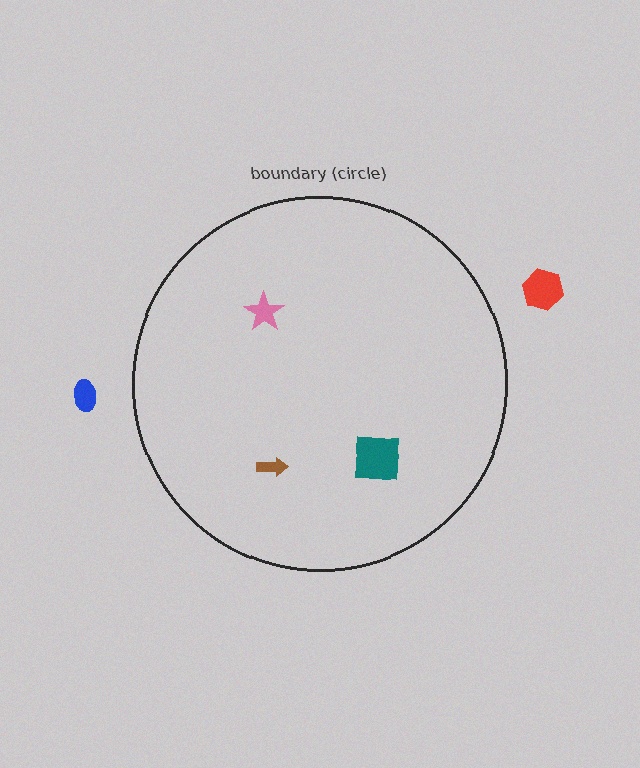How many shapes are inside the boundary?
3 inside, 2 outside.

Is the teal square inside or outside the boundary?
Inside.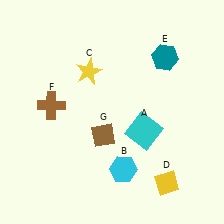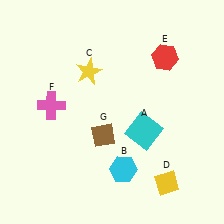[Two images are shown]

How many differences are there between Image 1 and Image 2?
There are 2 differences between the two images.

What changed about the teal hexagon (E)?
In Image 1, E is teal. In Image 2, it changed to red.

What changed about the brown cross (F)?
In Image 1, F is brown. In Image 2, it changed to pink.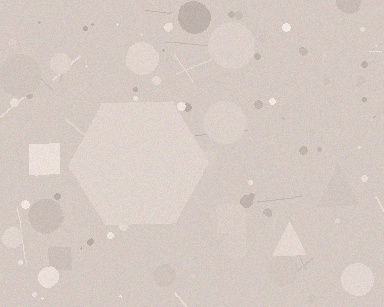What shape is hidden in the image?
A hexagon is hidden in the image.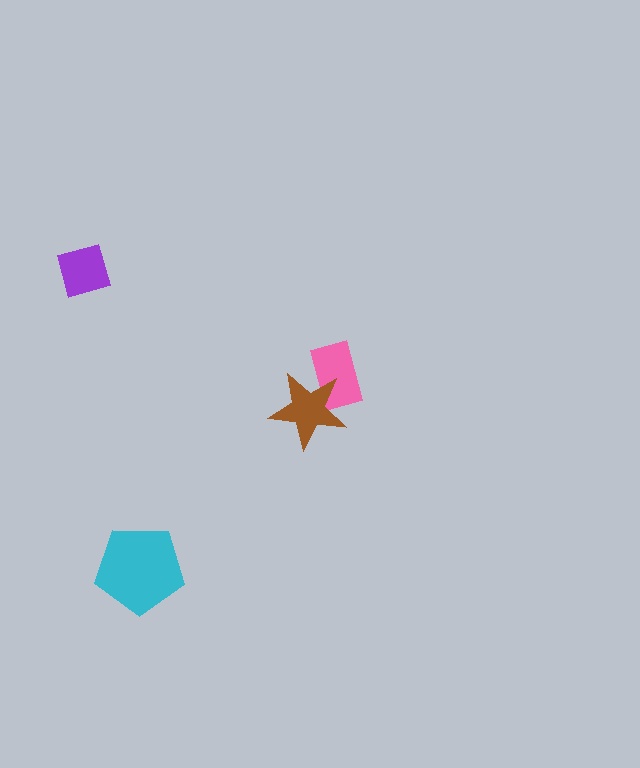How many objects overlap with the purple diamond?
0 objects overlap with the purple diamond.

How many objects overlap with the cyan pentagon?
0 objects overlap with the cyan pentagon.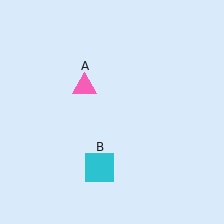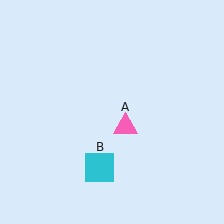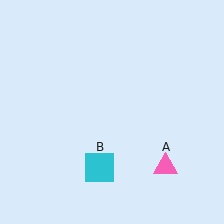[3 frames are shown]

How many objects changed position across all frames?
1 object changed position: pink triangle (object A).